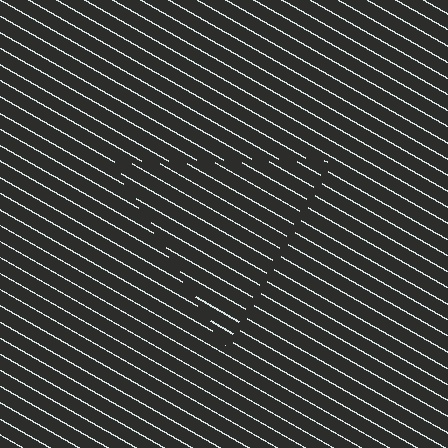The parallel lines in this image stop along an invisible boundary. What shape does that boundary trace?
An illusory triangle. The interior of the shape contains the same grating, shifted by half a period — the contour is defined by the phase discontinuity where line-ends from the inner and outer gratings abut.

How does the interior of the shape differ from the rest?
The interior of the shape contains the same grating, shifted by half a period — the contour is defined by the phase discontinuity where line-ends from the inner and outer gratings abut.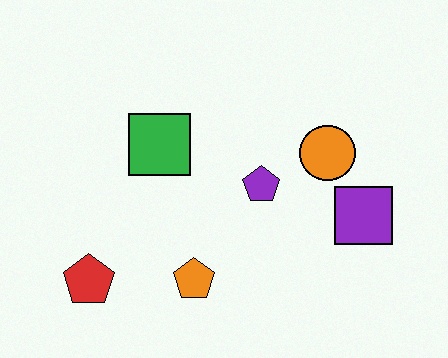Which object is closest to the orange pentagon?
The red pentagon is closest to the orange pentagon.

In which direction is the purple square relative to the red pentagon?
The purple square is to the right of the red pentagon.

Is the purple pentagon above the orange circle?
No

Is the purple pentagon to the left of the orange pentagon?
No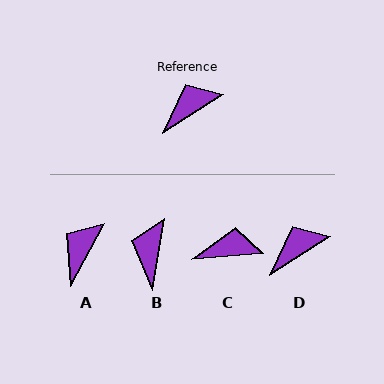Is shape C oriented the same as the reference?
No, it is off by about 28 degrees.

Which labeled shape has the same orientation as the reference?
D.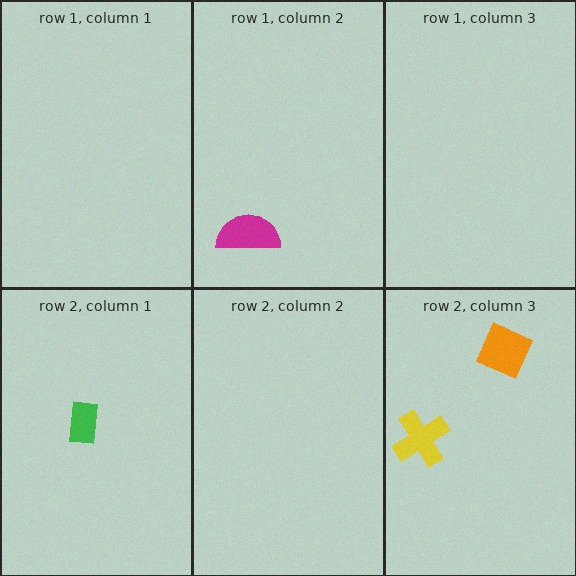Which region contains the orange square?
The row 2, column 3 region.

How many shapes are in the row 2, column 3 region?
2.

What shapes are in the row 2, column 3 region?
The orange square, the yellow cross.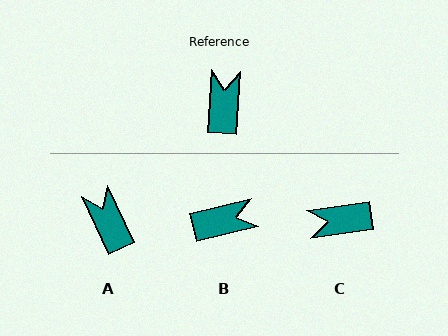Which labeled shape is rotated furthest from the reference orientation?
C, about 102 degrees away.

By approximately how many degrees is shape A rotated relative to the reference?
Approximately 28 degrees counter-clockwise.